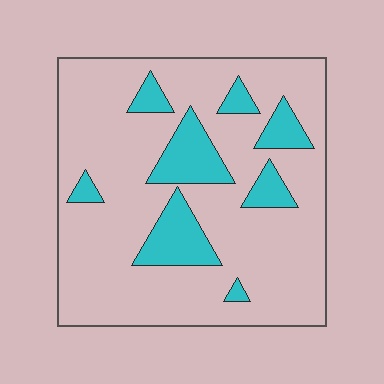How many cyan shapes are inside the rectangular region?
8.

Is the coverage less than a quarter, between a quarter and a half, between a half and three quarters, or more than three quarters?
Less than a quarter.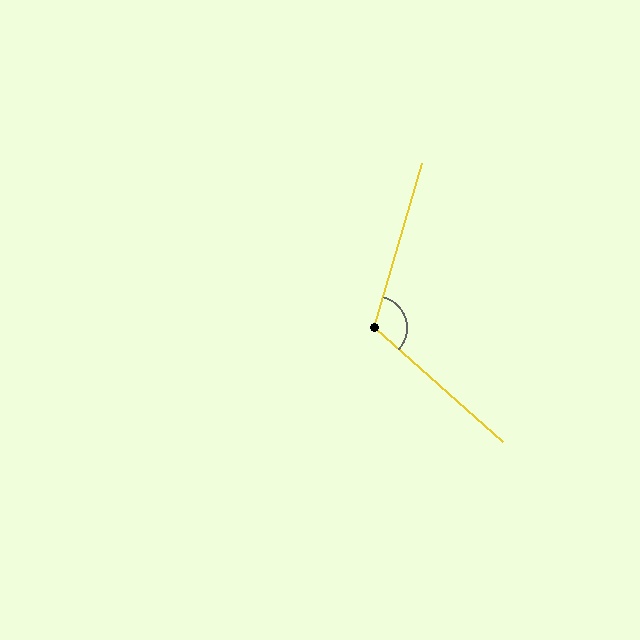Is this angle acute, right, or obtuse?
It is obtuse.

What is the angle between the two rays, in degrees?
Approximately 115 degrees.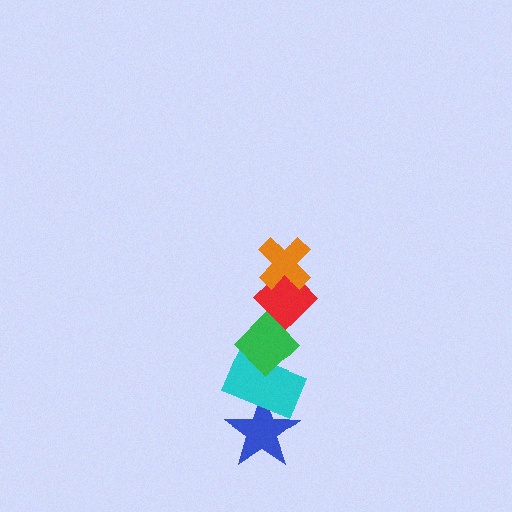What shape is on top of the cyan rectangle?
The green diamond is on top of the cyan rectangle.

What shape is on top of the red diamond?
The orange cross is on top of the red diamond.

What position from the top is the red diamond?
The red diamond is 2nd from the top.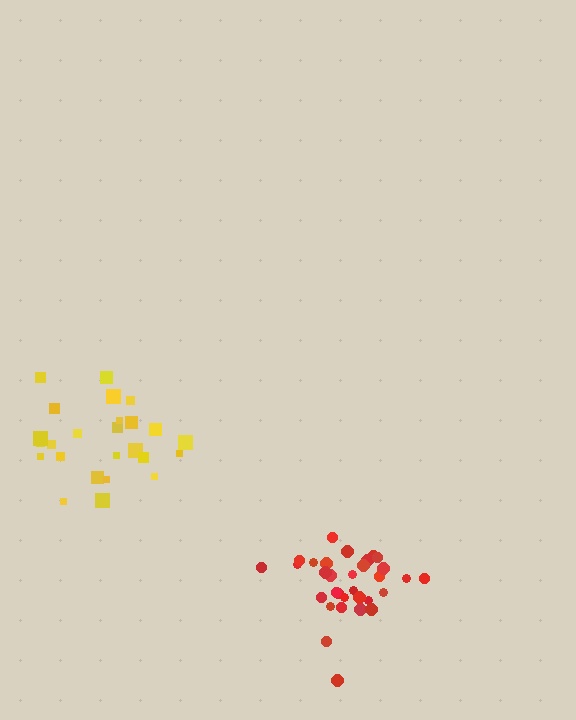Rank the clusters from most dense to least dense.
red, yellow.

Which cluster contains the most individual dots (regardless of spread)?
Red (32).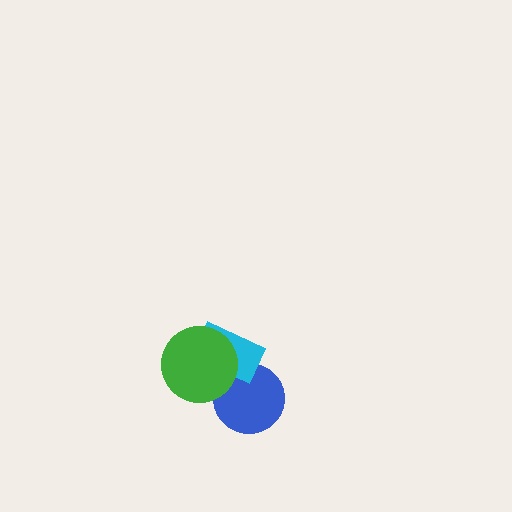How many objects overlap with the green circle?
2 objects overlap with the green circle.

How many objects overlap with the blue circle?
2 objects overlap with the blue circle.